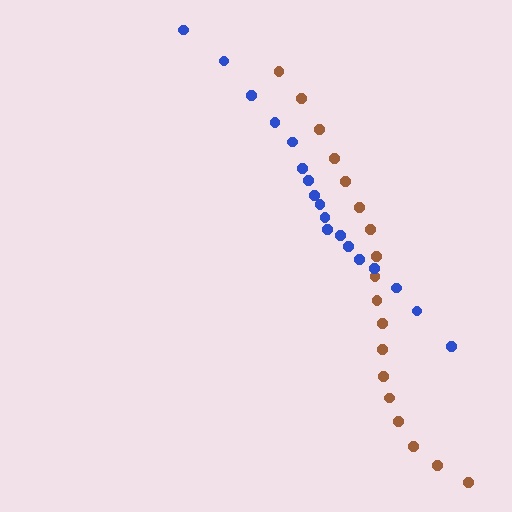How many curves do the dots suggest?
There are 2 distinct paths.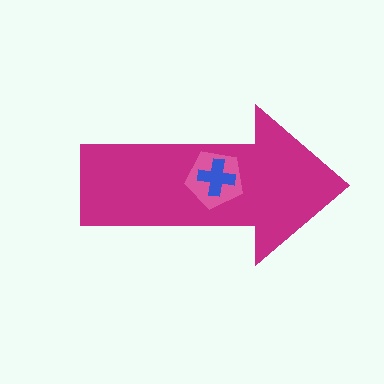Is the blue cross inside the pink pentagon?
Yes.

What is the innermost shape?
The blue cross.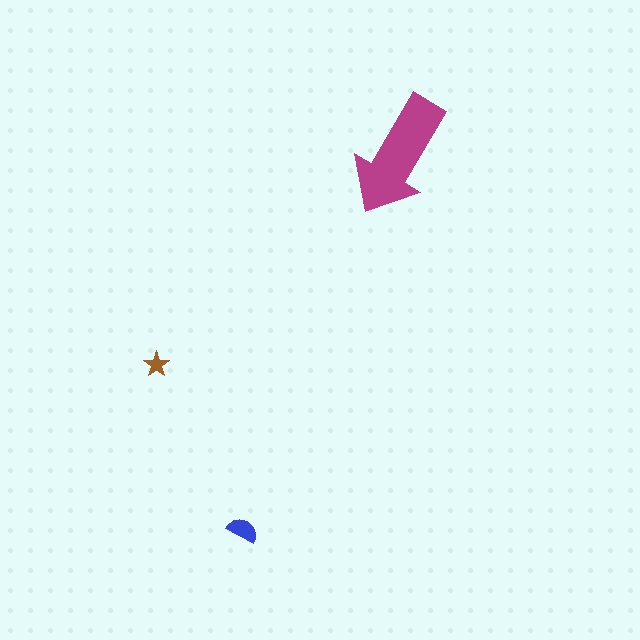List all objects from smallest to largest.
The brown star, the blue semicircle, the magenta arrow.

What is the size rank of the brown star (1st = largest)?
3rd.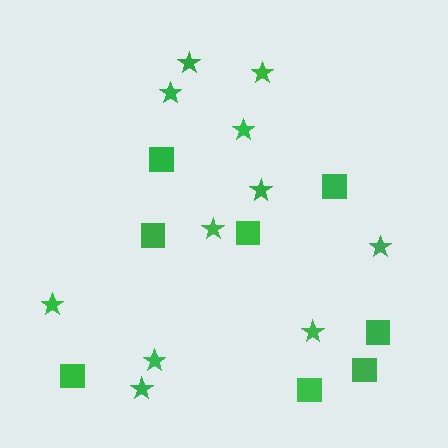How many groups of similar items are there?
There are 2 groups: one group of squares (8) and one group of stars (11).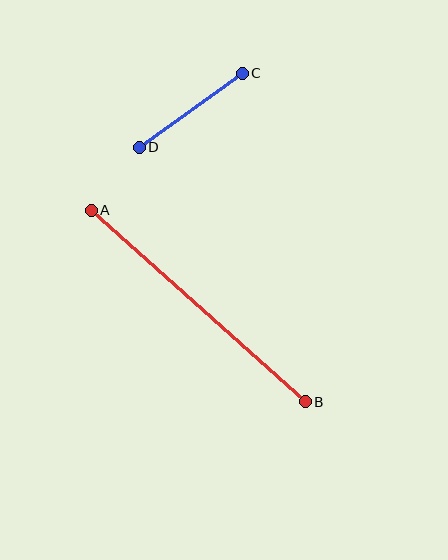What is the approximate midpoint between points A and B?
The midpoint is at approximately (198, 306) pixels.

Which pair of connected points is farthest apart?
Points A and B are farthest apart.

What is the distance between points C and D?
The distance is approximately 127 pixels.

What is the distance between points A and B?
The distance is approximately 287 pixels.